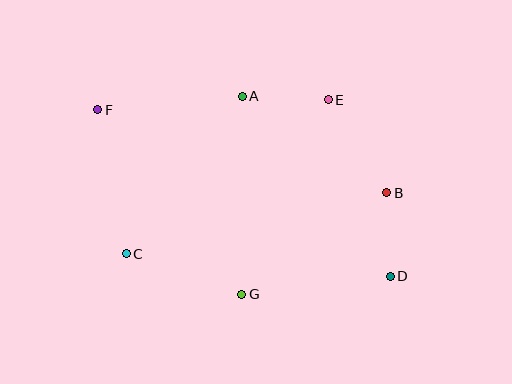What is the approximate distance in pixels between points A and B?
The distance between A and B is approximately 174 pixels.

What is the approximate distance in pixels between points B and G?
The distance between B and G is approximately 177 pixels.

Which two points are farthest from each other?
Points D and F are farthest from each other.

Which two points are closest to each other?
Points B and D are closest to each other.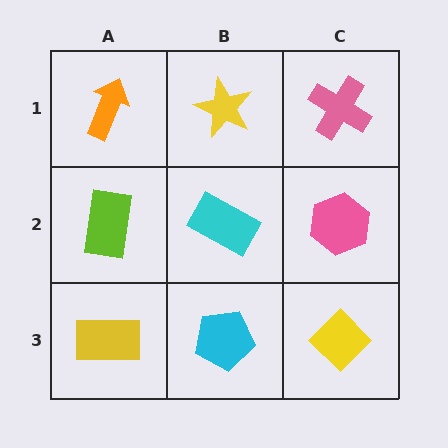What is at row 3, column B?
A cyan pentagon.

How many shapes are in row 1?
3 shapes.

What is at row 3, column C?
A yellow diamond.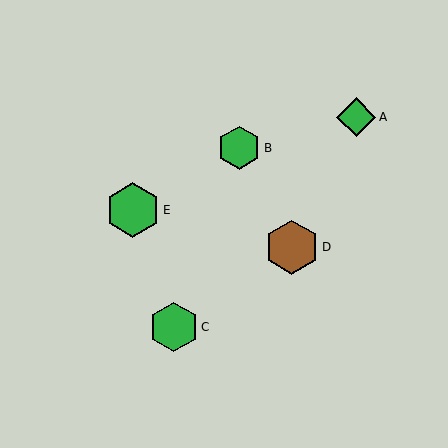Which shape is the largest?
The green hexagon (labeled E) is the largest.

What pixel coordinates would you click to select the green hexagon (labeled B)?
Click at (239, 148) to select the green hexagon B.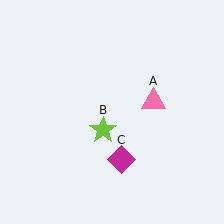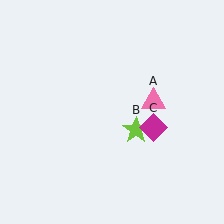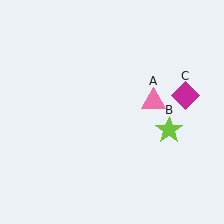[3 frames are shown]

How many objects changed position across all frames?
2 objects changed position: lime star (object B), magenta diamond (object C).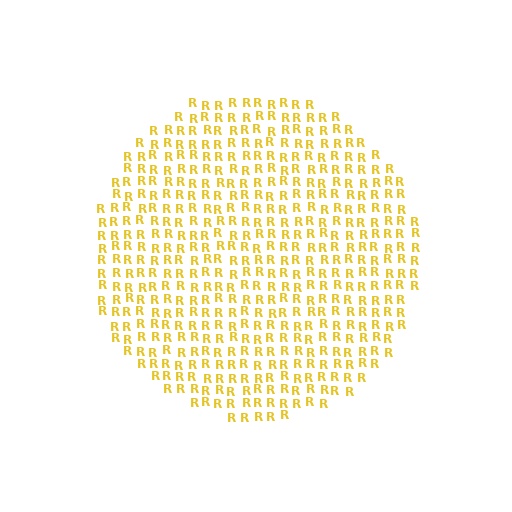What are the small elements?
The small elements are letter R's.